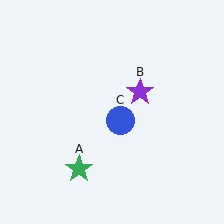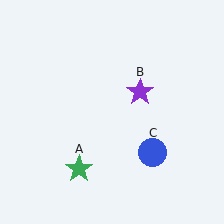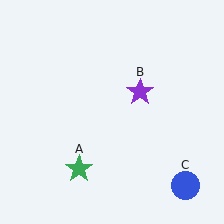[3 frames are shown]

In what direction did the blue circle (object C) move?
The blue circle (object C) moved down and to the right.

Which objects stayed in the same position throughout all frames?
Green star (object A) and purple star (object B) remained stationary.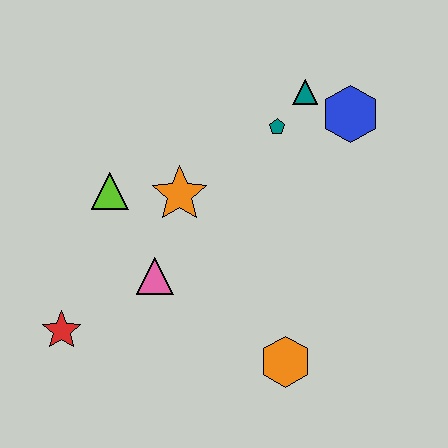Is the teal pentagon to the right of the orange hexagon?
No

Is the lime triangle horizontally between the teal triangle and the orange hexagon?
No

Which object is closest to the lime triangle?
The orange star is closest to the lime triangle.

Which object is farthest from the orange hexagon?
The teal triangle is farthest from the orange hexagon.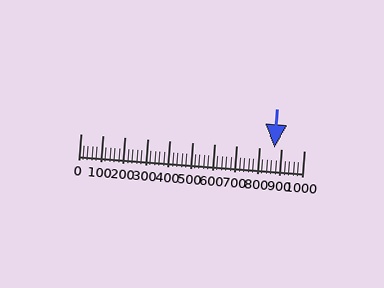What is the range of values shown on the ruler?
The ruler shows values from 0 to 1000.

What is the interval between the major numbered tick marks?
The major tick marks are spaced 100 units apart.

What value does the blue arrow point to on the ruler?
The blue arrow points to approximately 870.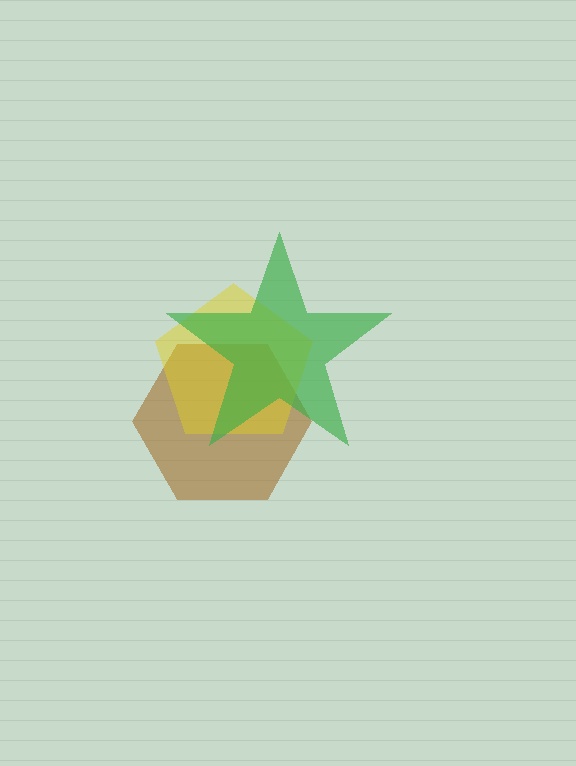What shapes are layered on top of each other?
The layered shapes are: a brown hexagon, a yellow pentagon, a green star.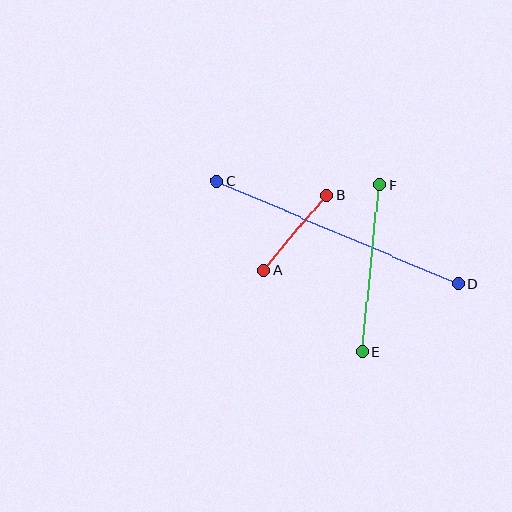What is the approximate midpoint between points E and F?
The midpoint is at approximately (371, 269) pixels.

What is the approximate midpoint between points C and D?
The midpoint is at approximately (337, 233) pixels.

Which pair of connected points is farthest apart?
Points C and D are farthest apart.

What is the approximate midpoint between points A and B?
The midpoint is at approximately (295, 233) pixels.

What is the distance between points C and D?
The distance is approximately 263 pixels.